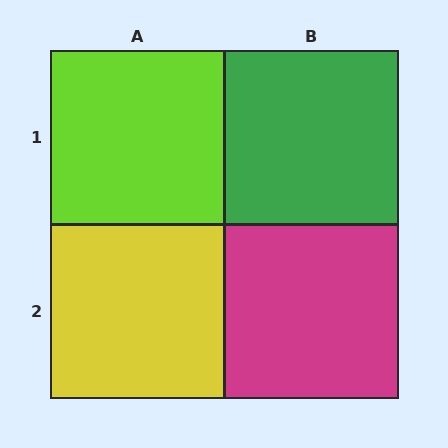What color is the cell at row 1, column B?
Green.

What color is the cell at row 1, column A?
Lime.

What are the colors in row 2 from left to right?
Yellow, magenta.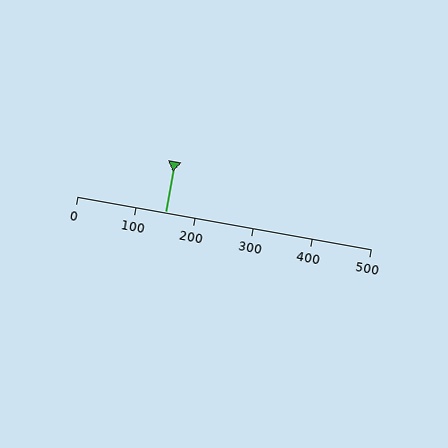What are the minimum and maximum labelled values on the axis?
The axis runs from 0 to 500.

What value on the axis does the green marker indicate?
The marker indicates approximately 150.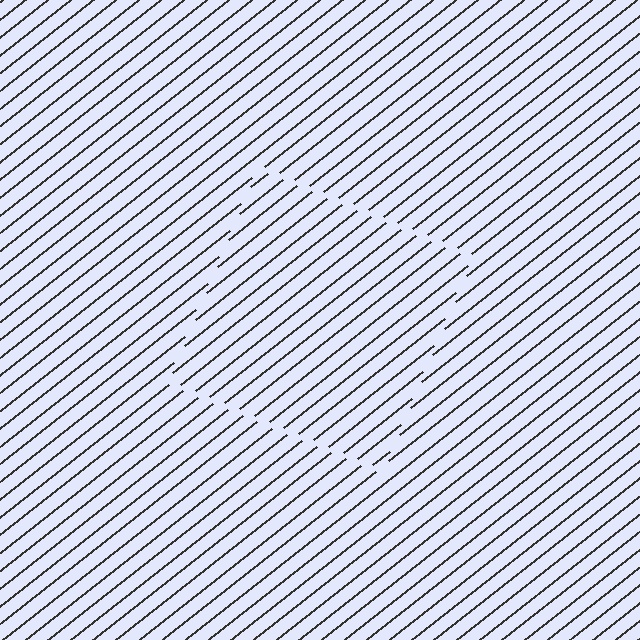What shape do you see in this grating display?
An illusory square. The interior of the shape contains the same grating, shifted by half a period — the contour is defined by the phase discontinuity where line-ends from the inner and outer gratings abut.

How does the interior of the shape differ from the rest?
The interior of the shape contains the same grating, shifted by half a period — the contour is defined by the phase discontinuity where line-ends from the inner and outer gratings abut.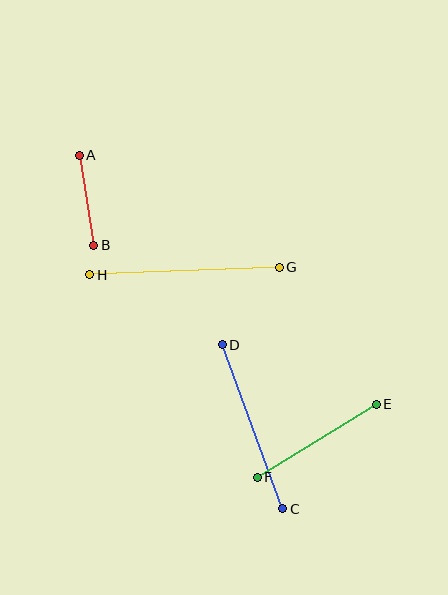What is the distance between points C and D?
The distance is approximately 175 pixels.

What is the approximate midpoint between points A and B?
The midpoint is at approximately (86, 200) pixels.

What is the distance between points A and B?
The distance is approximately 91 pixels.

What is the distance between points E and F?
The distance is approximately 140 pixels.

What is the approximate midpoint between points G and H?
The midpoint is at approximately (184, 271) pixels.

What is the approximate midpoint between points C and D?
The midpoint is at approximately (253, 427) pixels.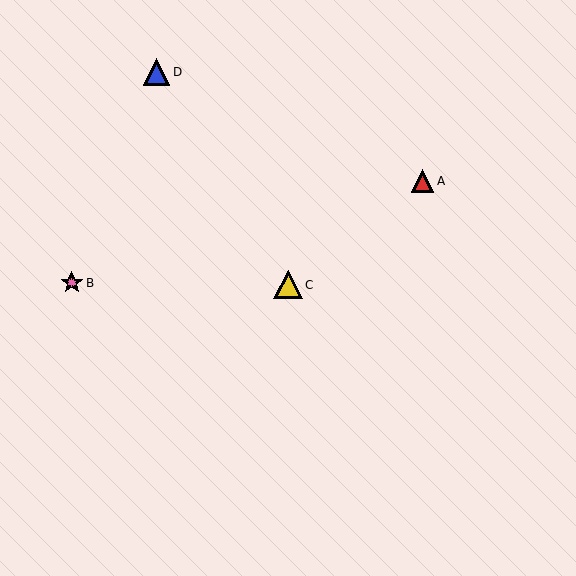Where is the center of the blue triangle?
The center of the blue triangle is at (156, 72).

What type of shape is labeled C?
Shape C is a yellow triangle.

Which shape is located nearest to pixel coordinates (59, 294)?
The pink star (labeled B) at (72, 283) is nearest to that location.